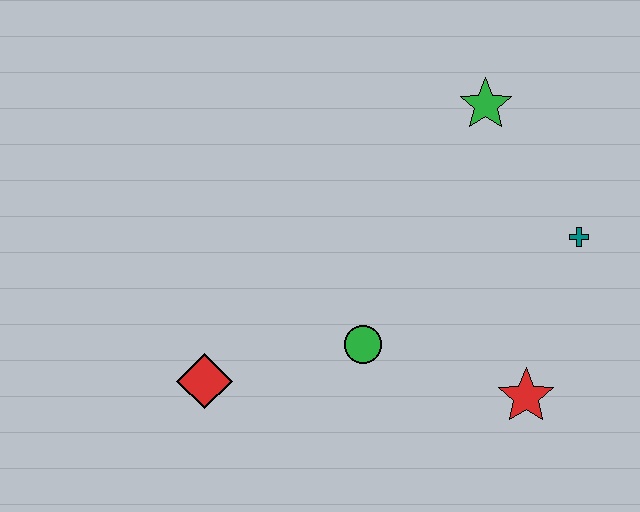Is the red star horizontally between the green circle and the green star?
No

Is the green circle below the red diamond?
No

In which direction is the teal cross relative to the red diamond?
The teal cross is to the right of the red diamond.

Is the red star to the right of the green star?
Yes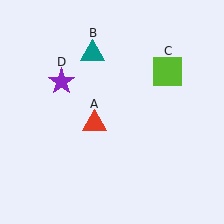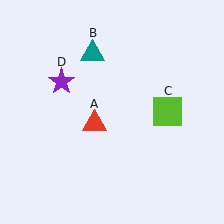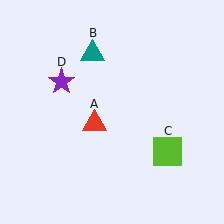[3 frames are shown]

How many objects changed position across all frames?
1 object changed position: lime square (object C).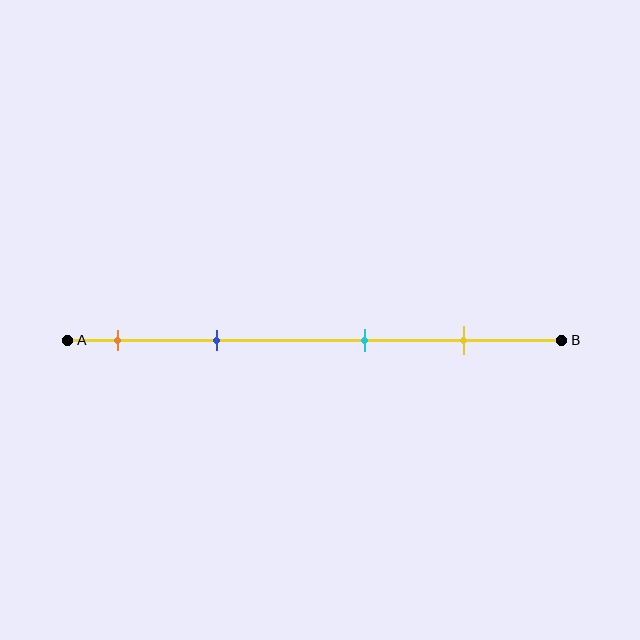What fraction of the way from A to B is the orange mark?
The orange mark is approximately 10% (0.1) of the way from A to B.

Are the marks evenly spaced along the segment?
No, the marks are not evenly spaced.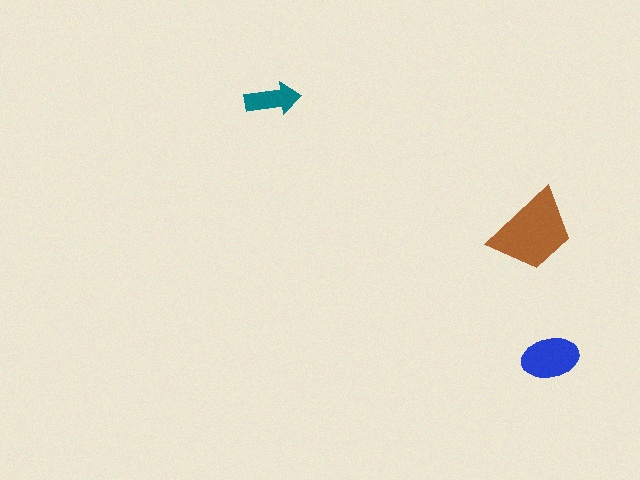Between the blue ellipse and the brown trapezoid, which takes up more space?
The brown trapezoid.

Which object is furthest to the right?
The blue ellipse is rightmost.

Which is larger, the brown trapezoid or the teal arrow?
The brown trapezoid.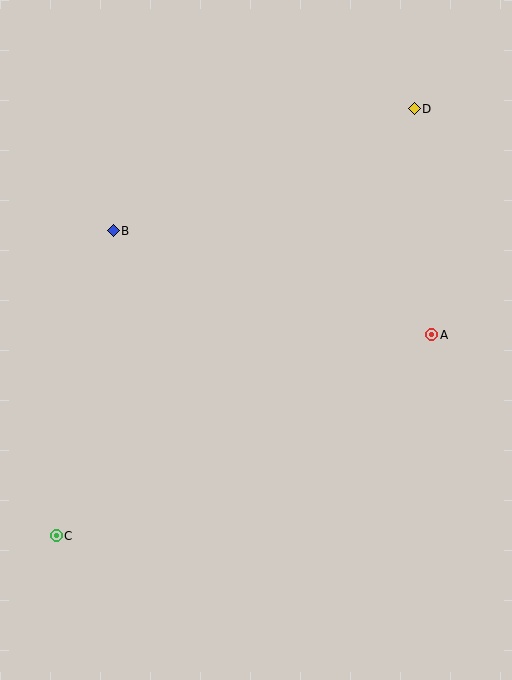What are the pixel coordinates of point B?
Point B is at (113, 231).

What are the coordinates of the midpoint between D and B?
The midpoint between D and B is at (264, 170).